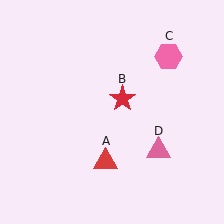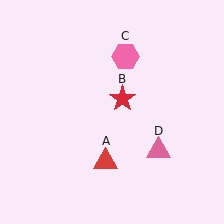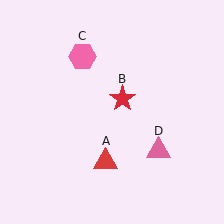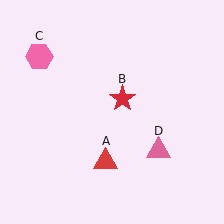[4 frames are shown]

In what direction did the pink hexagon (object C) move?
The pink hexagon (object C) moved left.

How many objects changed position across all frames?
1 object changed position: pink hexagon (object C).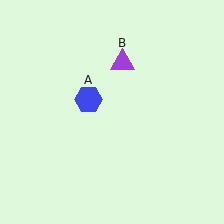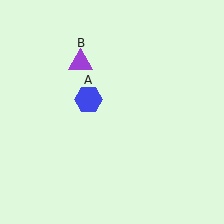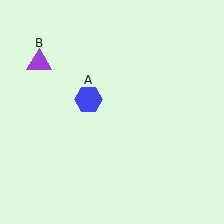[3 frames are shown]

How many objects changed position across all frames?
1 object changed position: purple triangle (object B).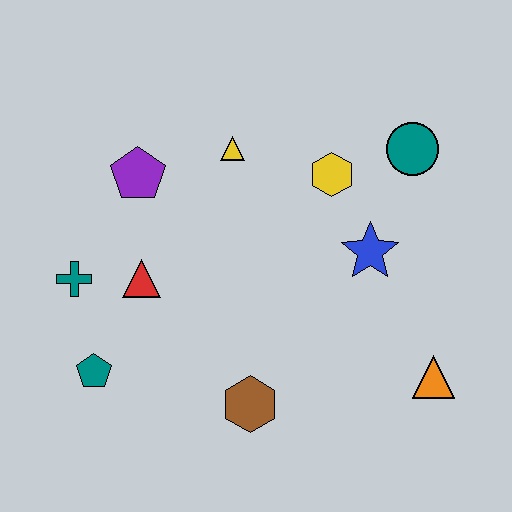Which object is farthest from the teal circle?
The teal pentagon is farthest from the teal circle.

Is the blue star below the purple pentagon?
Yes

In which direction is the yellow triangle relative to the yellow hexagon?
The yellow triangle is to the left of the yellow hexagon.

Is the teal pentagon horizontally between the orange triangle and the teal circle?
No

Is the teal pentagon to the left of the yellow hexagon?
Yes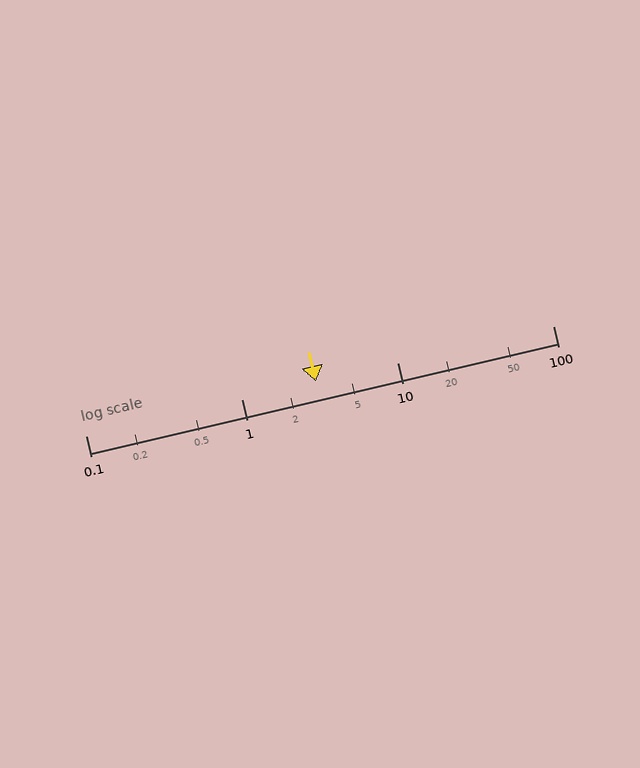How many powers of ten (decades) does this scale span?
The scale spans 3 decades, from 0.1 to 100.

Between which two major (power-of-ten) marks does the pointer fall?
The pointer is between 1 and 10.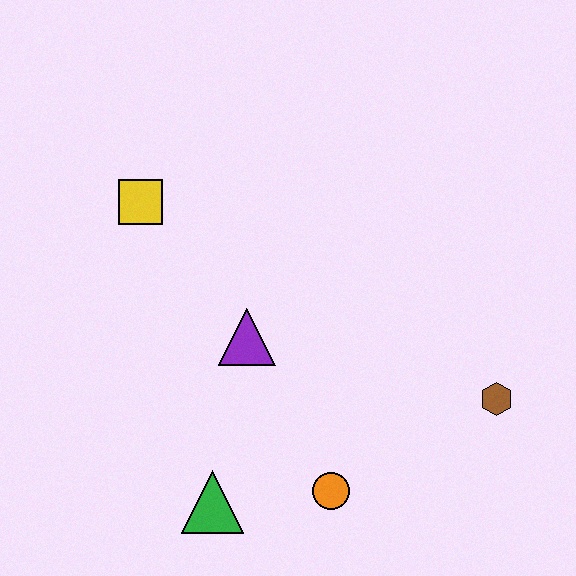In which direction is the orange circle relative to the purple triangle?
The orange circle is below the purple triangle.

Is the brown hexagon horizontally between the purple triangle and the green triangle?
No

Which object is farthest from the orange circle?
The yellow square is farthest from the orange circle.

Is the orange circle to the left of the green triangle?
No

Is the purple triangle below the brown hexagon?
No